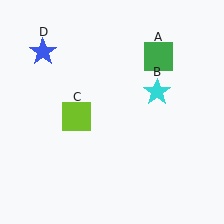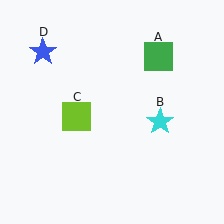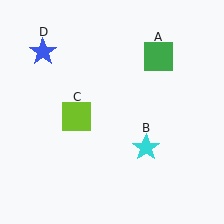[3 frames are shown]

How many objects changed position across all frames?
1 object changed position: cyan star (object B).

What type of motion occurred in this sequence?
The cyan star (object B) rotated clockwise around the center of the scene.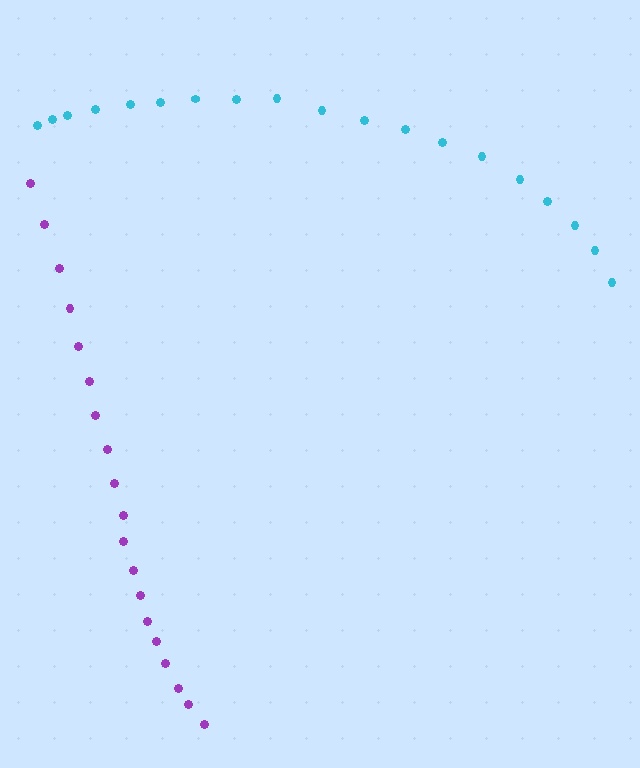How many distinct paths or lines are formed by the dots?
There are 2 distinct paths.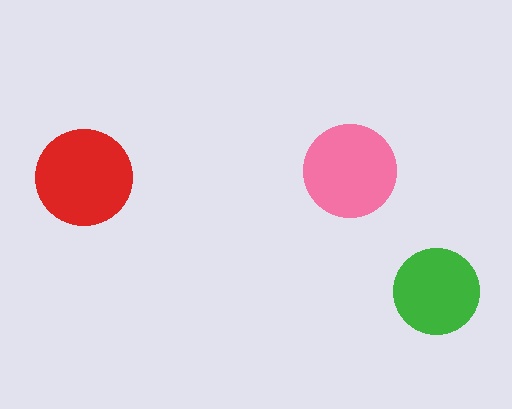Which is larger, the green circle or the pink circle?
The pink one.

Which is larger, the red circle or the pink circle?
The red one.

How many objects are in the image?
There are 3 objects in the image.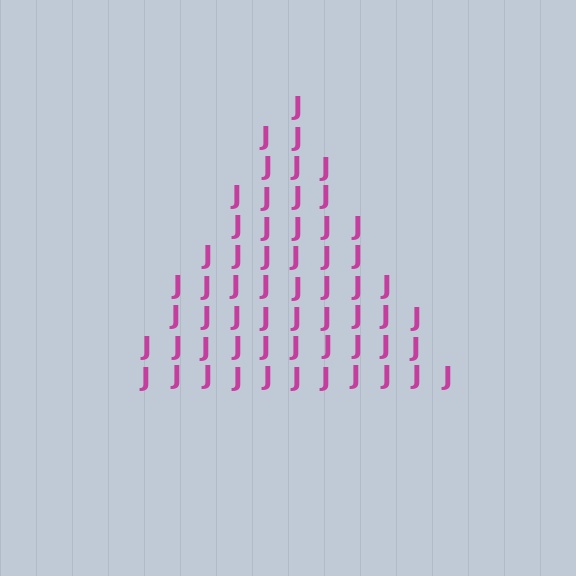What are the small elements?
The small elements are letter J's.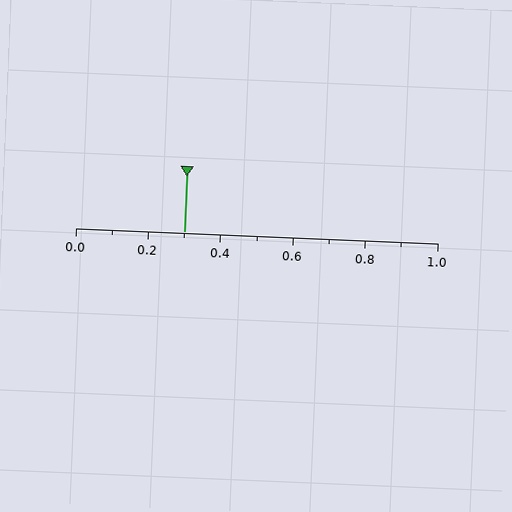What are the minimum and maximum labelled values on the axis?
The axis runs from 0.0 to 1.0.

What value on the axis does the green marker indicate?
The marker indicates approximately 0.3.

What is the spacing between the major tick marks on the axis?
The major ticks are spaced 0.2 apart.